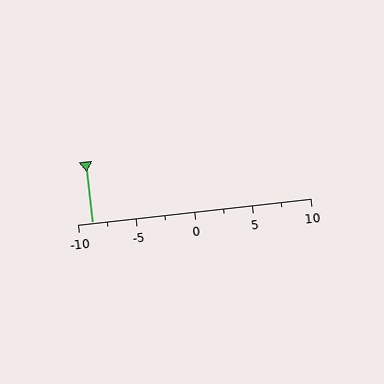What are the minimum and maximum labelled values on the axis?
The axis runs from -10 to 10.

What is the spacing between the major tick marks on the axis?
The major ticks are spaced 5 apart.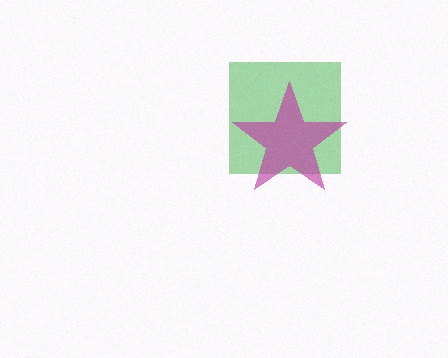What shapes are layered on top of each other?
The layered shapes are: a green square, a magenta star.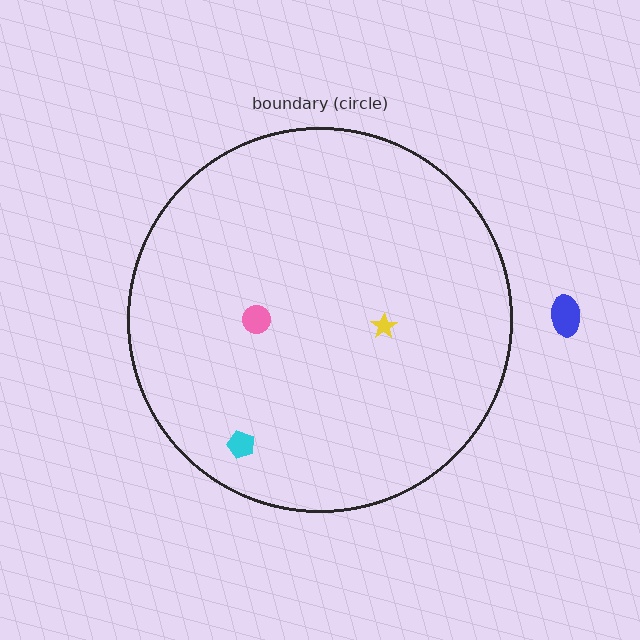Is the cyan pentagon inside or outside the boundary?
Inside.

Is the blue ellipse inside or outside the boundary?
Outside.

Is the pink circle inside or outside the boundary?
Inside.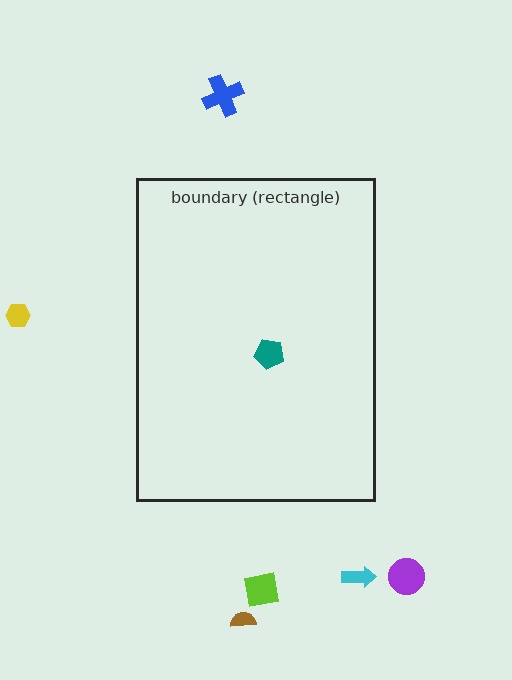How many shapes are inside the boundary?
1 inside, 6 outside.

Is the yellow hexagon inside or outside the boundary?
Outside.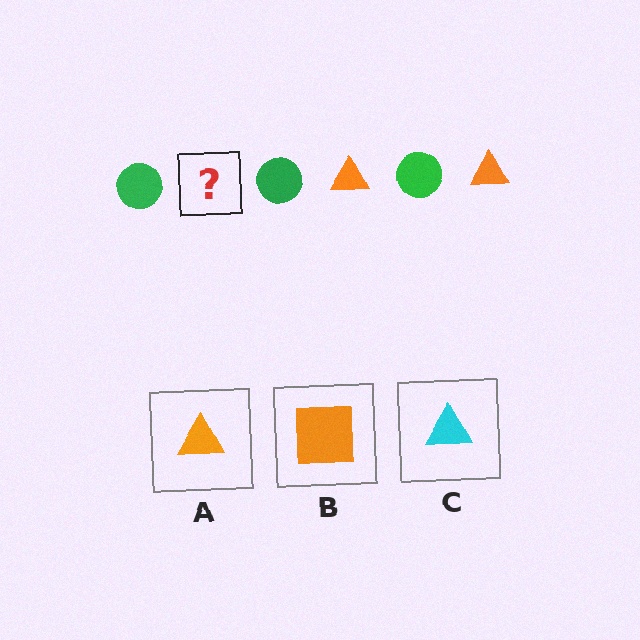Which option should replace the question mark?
Option A.